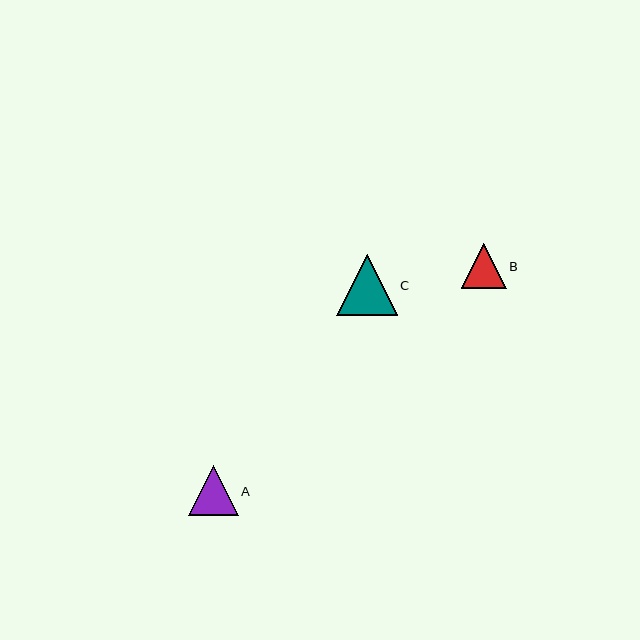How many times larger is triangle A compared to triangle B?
Triangle A is approximately 1.1 times the size of triangle B.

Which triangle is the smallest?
Triangle B is the smallest with a size of approximately 45 pixels.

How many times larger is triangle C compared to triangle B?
Triangle C is approximately 1.3 times the size of triangle B.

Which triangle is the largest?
Triangle C is the largest with a size of approximately 60 pixels.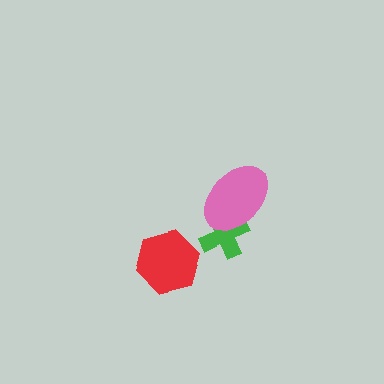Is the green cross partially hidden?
Yes, it is partially covered by another shape.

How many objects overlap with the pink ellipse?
1 object overlaps with the pink ellipse.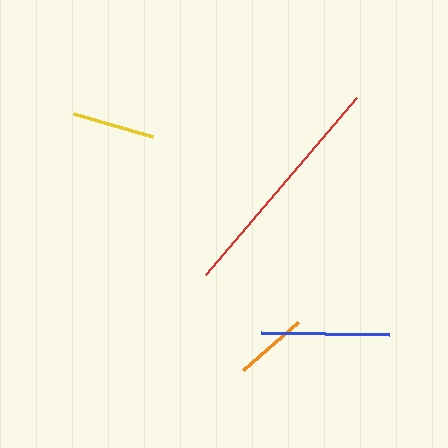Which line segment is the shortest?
The orange line is the shortest at approximately 73 pixels.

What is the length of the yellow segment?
The yellow segment is approximately 82 pixels long.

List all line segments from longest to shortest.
From longest to shortest: red, blue, yellow, orange.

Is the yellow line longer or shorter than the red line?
The red line is longer than the yellow line.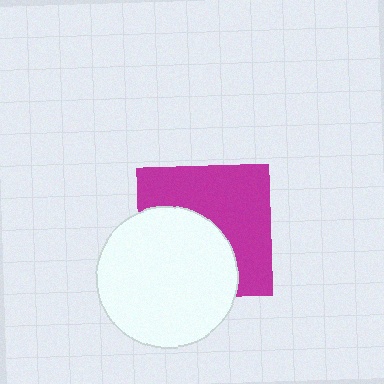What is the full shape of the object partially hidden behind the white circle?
The partially hidden object is a magenta square.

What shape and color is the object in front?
The object in front is a white circle.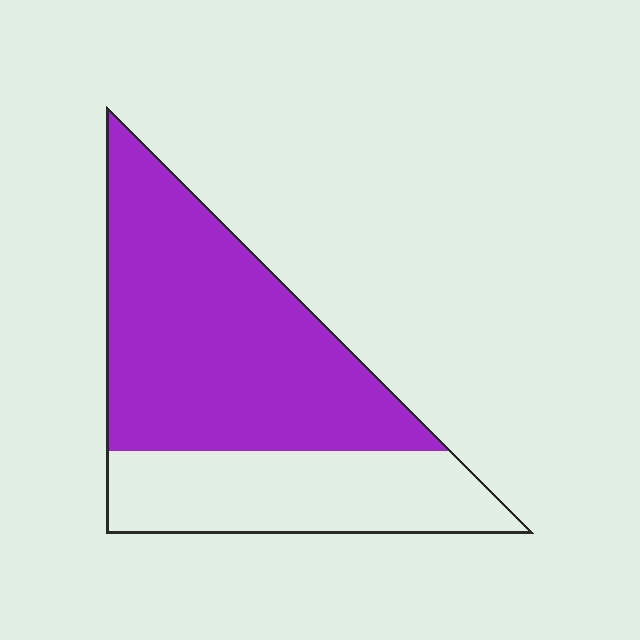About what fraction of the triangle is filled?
About two thirds (2/3).